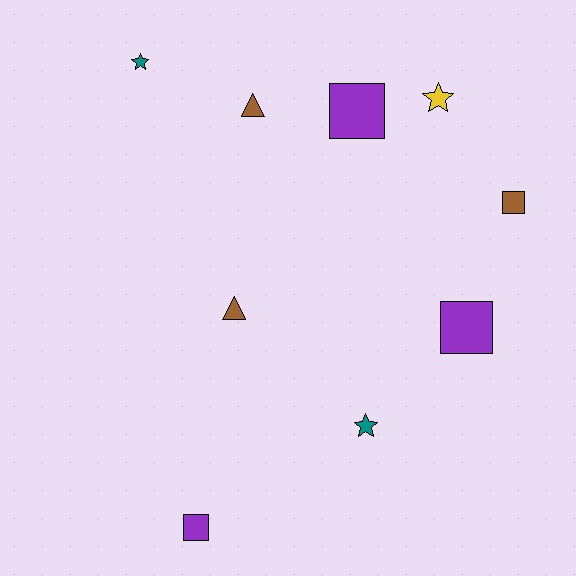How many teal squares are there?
There are no teal squares.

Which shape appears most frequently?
Square, with 4 objects.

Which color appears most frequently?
Purple, with 3 objects.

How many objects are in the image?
There are 9 objects.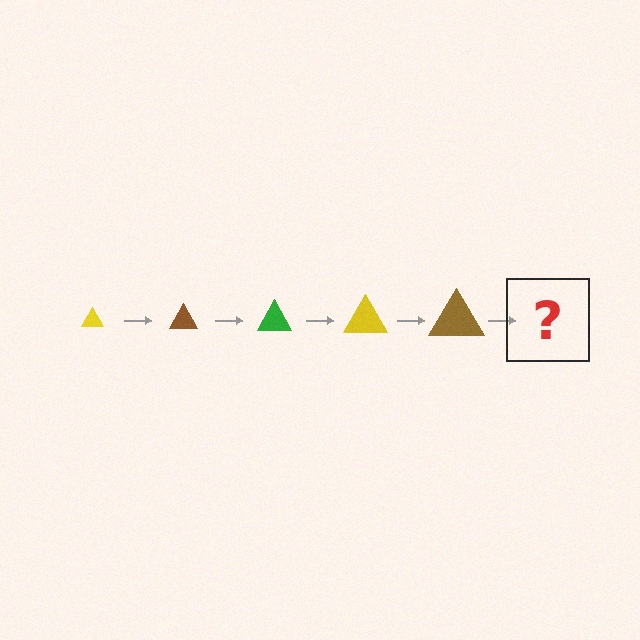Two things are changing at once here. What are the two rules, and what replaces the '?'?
The two rules are that the triangle grows larger each step and the color cycles through yellow, brown, and green. The '?' should be a green triangle, larger than the previous one.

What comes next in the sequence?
The next element should be a green triangle, larger than the previous one.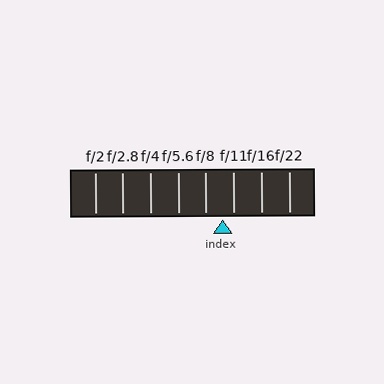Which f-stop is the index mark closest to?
The index mark is closest to f/11.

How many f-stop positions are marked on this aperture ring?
There are 8 f-stop positions marked.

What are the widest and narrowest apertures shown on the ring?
The widest aperture shown is f/2 and the narrowest is f/22.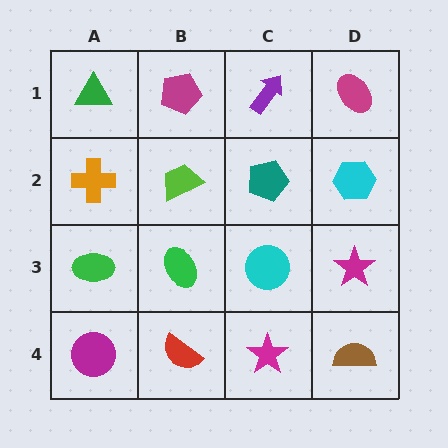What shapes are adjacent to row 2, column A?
A green triangle (row 1, column A), a green ellipse (row 3, column A), a lime trapezoid (row 2, column B).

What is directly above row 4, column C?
A cyan circle.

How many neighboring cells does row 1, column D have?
2.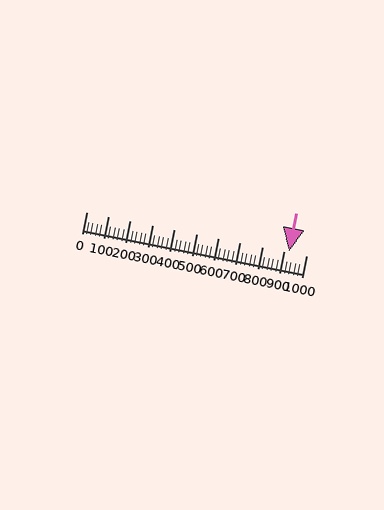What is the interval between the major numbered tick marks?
The major tick marks are spaced 100 units apart.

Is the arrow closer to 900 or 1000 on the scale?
The arrow is closer to 900.